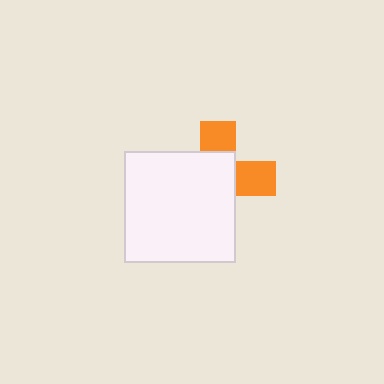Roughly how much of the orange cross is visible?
A small part of it is visible (roughly 36%).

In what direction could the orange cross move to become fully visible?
The orange cross could move toward the upper-right. That would shift it out from behind the white square entirely.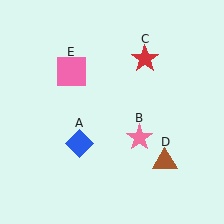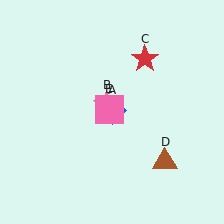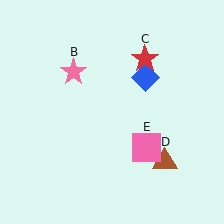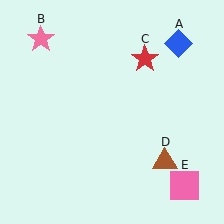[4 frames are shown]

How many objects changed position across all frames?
3 objects changed position: blue diamond (object A), pink star (object B), pink square (object E).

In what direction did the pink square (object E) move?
The pink square (object E) moved down and to the right.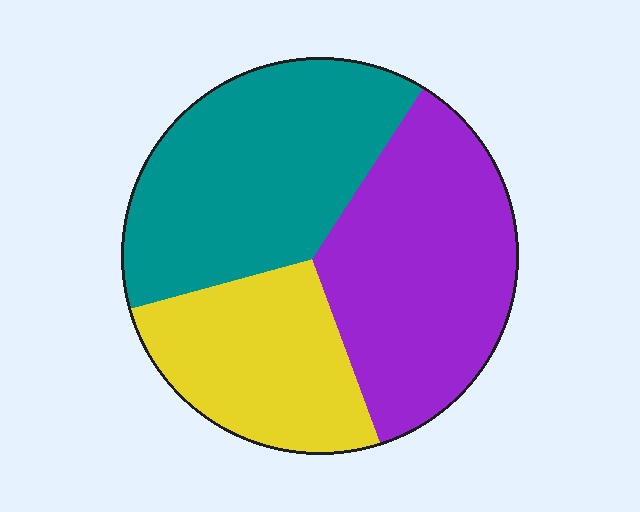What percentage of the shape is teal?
Teal covers roughly 40% of the shape.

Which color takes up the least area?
Yellow, at roughly 25%.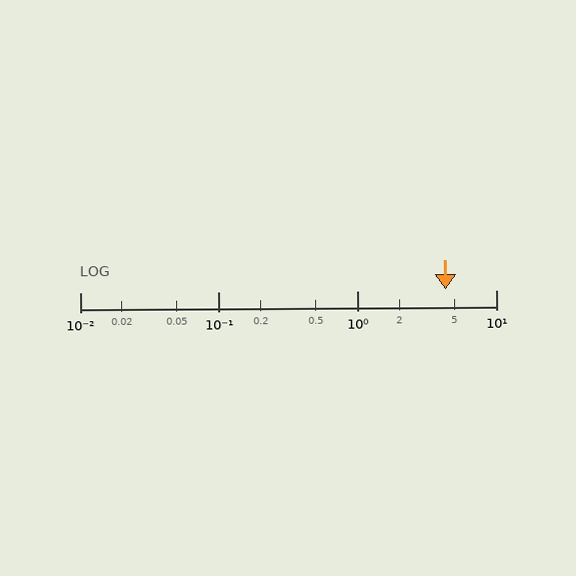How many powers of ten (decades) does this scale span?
The scale spans 3 decades, from 0.01 to 10.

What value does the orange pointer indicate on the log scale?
The pointer indicates approximately 4.3.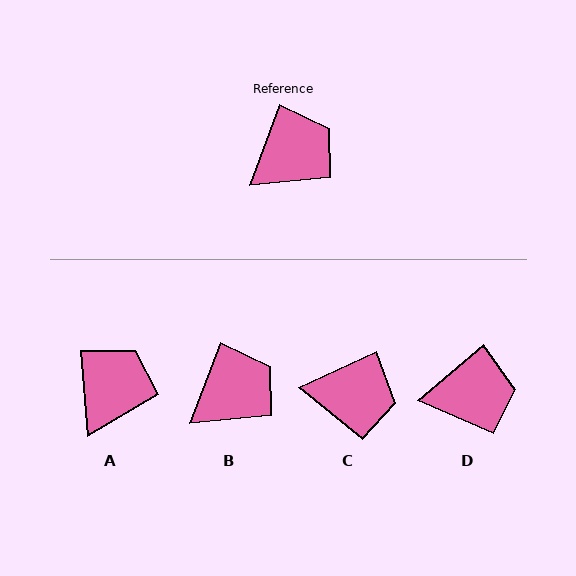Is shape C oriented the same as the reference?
No, it is off by about 45 degrees.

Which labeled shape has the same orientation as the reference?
B.